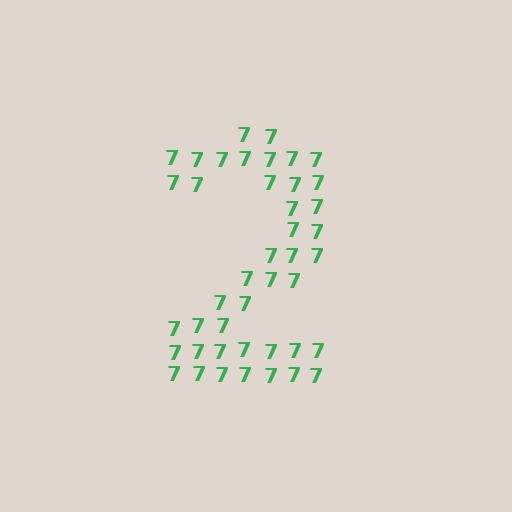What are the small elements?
The small elements are digit 7's.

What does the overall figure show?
The overall figure shows the digit 2.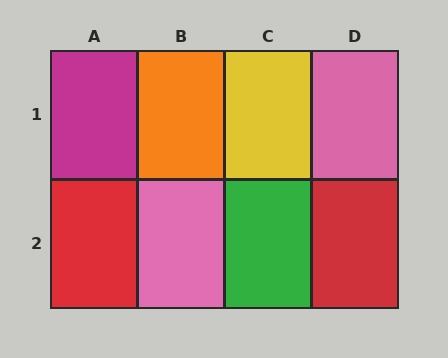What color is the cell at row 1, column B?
Orange.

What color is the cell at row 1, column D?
Pink.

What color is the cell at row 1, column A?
Magenta.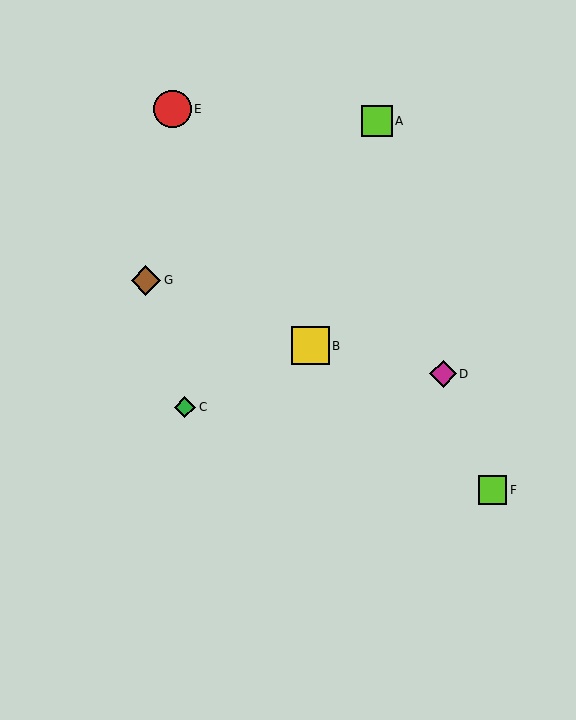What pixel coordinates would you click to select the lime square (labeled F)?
Click at (493, 490) to select the lime square F.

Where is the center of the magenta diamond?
The center of the magenta diamond is at (443, 374).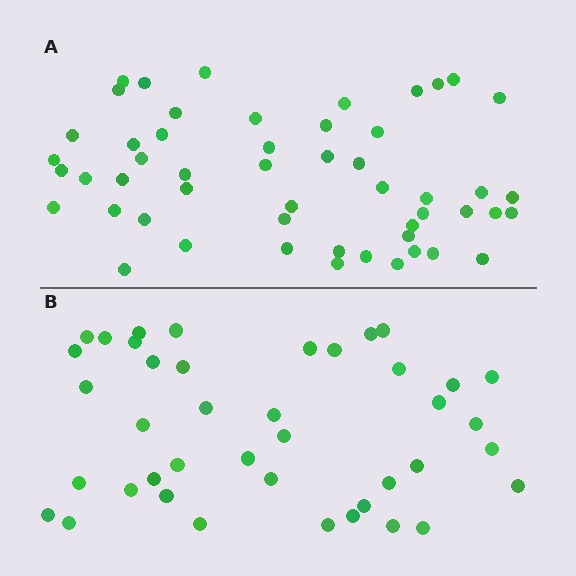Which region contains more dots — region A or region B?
Region A (the top region) has more dots.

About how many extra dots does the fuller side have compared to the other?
Region A has roughly 12 or so more dots than region B.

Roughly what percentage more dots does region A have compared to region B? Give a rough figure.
About 25% more.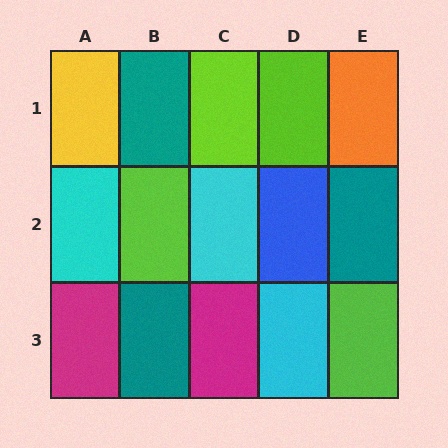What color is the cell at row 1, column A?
Yellow.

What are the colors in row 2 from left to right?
Cyan, lime, cyan, blue, teal.